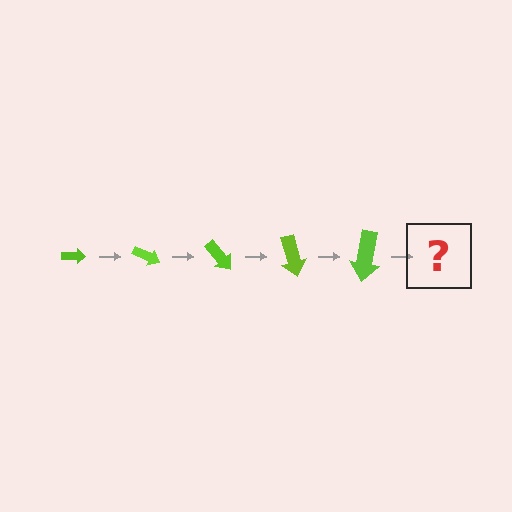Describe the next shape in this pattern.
It should be an arrow, larger than the previous one and rotated 125 degrees from the start.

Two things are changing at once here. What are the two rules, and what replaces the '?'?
The two rules are that the arrow grows larger each step and it rotates 25 degrees each step. The '?' should be an arrow, larger than the previous one and rotated 125 degrees from the start.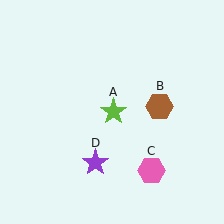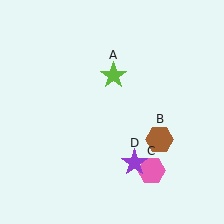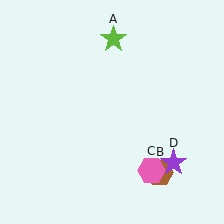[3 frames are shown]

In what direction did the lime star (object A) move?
The lime star (object A) moved up.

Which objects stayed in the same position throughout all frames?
Pink hexagon (object C) remained stationary.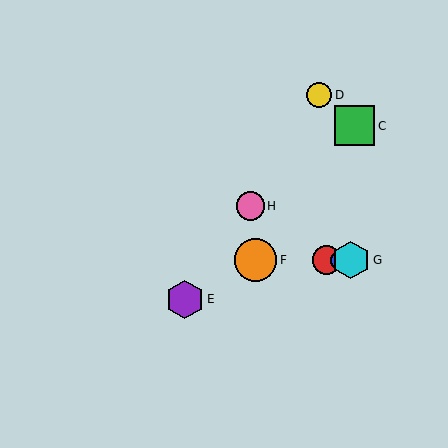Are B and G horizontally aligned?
Yes, both are at y≈260.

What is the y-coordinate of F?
Object F is at y≈260.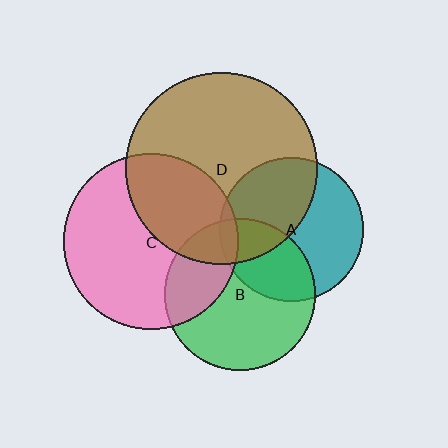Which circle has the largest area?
Circle D (brown).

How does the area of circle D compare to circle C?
Approximately 1.2 times.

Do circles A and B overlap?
Yes.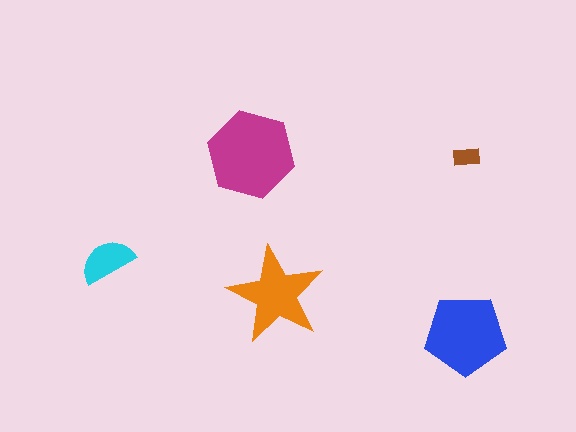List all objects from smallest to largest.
The brown rectangle, the cyan semicircle, the orange star, the blue pentagon, the magenta hexagon.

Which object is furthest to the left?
The cyan semicircle is leftmost.